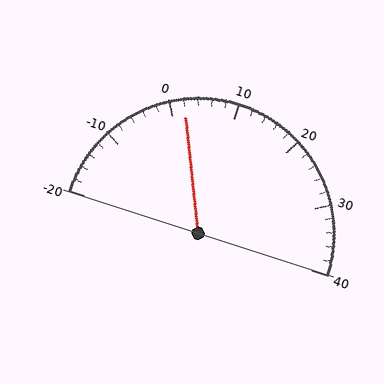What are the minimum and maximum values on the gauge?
The gauge ranges from -20 to 40.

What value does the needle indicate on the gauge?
The needle indicates approximately 2.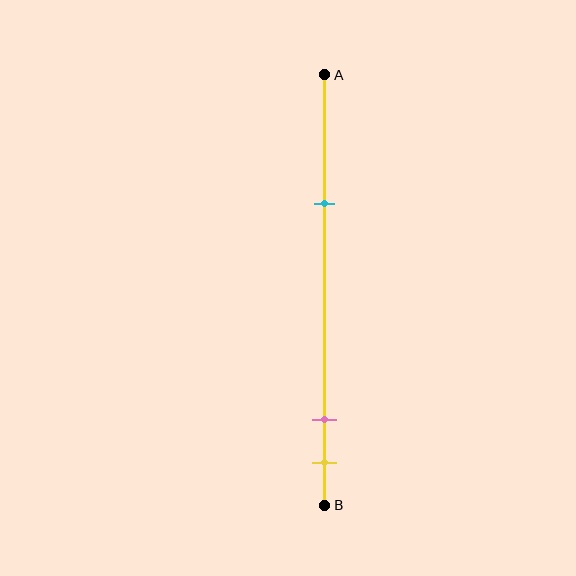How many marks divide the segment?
There are 3 marks dividing the segment.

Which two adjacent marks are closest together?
The pink and yellow marks are the closest adjacent pair.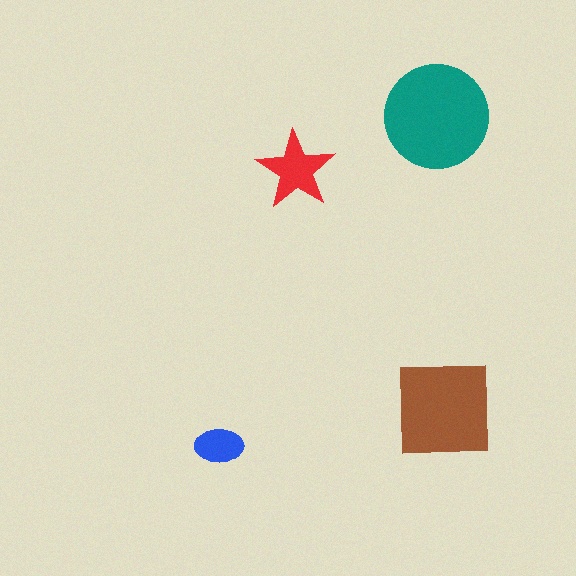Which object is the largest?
The teal circle.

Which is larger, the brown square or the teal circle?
The teal circle.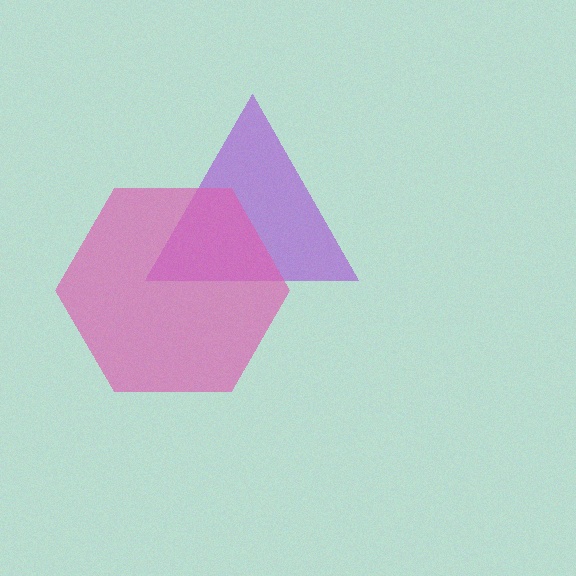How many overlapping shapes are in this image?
There are 2 overlapping shapes in the image.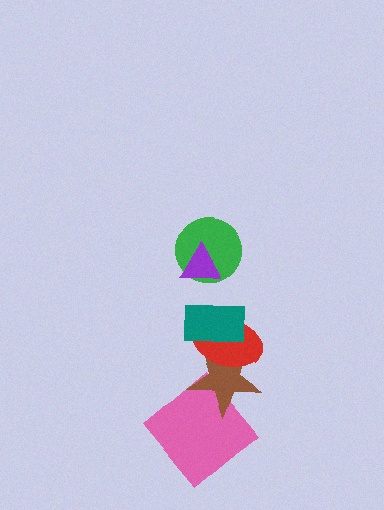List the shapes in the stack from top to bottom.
From top to bottom: the purple triangle, the green circle, the teal rectangle, the red ellipse, the brown star, the pink diamond.